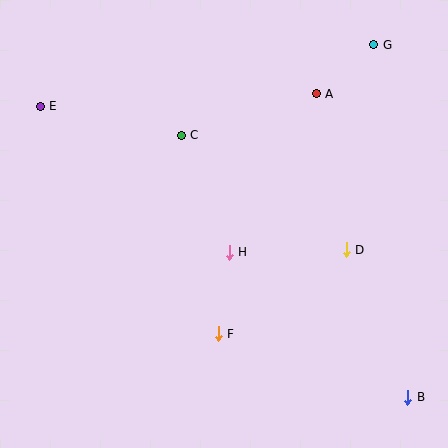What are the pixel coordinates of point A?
Point A is at (316, 94).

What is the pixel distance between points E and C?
The distance between E and C is 144 pixels.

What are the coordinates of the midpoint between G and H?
The midpoint between G and H is at (301, 148).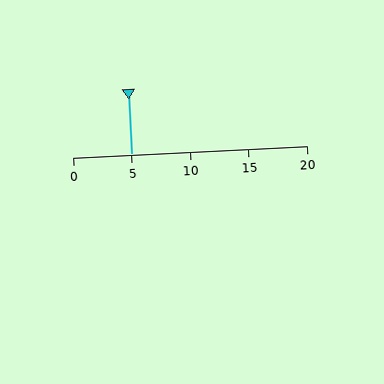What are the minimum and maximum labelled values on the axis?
The axis runs from 0 to 20.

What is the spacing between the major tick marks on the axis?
The major ticks are spaced 5 apart.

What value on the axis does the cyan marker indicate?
The marker indicates approximately 5.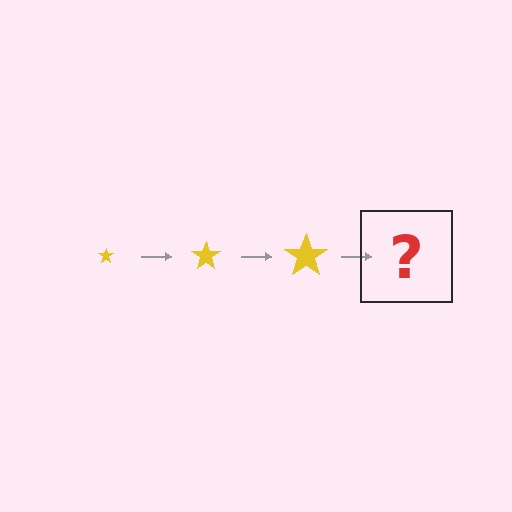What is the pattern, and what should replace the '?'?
The pattern is that the star gets progressively larger each step. The '?' should be a yellow star, larger than the previous one.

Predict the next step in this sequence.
The next step is a yellow star, larger than the previous one.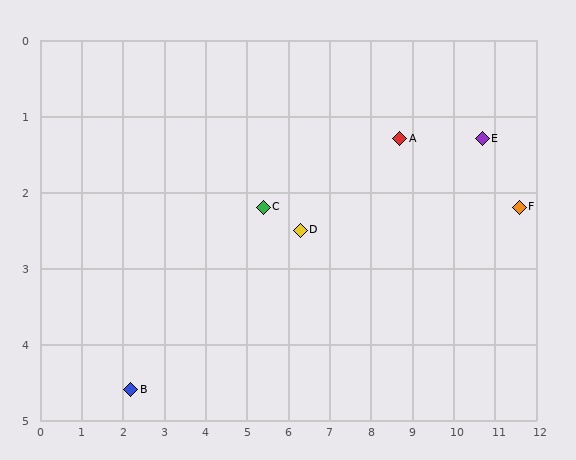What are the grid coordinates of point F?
Point F is at approximately (11.6, 2.2).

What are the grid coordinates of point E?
Point E is at approximately (10.7, 1.3).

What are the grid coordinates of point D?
Point D is at approximately (6.3, 2.5).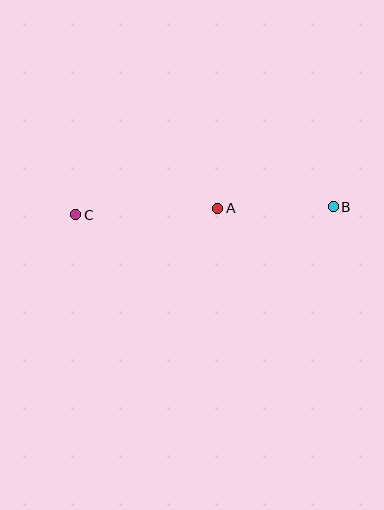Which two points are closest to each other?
Points A and B are closest to each other.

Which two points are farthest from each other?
Points B and C are farthest from each other.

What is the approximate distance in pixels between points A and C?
The distance between A and C is approximately 142 pixels.